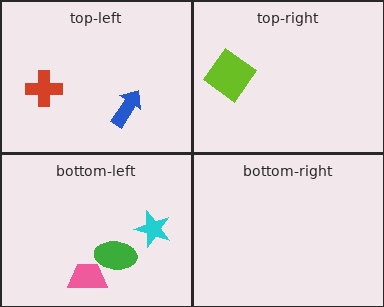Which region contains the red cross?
The top-left region.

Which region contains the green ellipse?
The bottom-left region.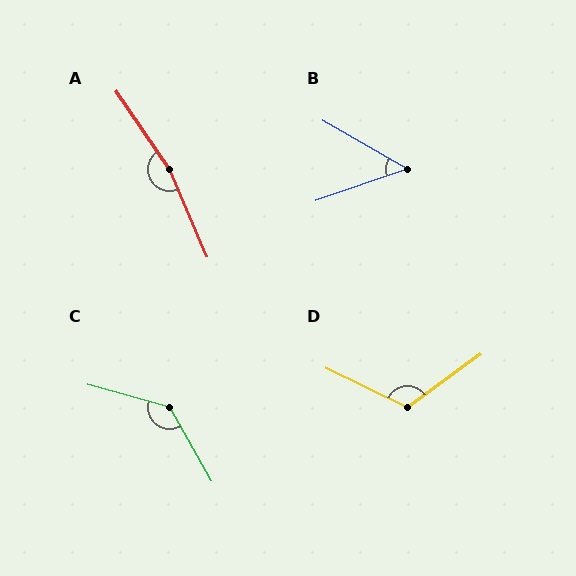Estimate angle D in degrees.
Approximately 118 degrees.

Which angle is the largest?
A, at approximately 169 degrees.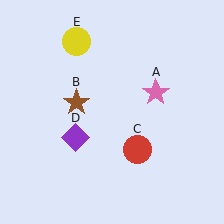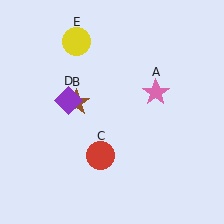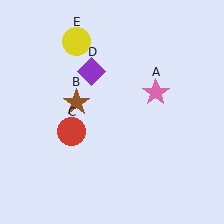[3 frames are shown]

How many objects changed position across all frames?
2 objects changed position: red circle (object C), purple diamond (object D).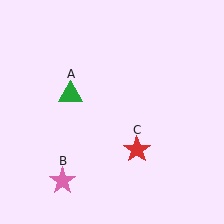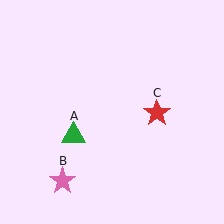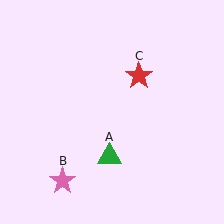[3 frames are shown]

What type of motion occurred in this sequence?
The green triangle (object A), red star (object C) rotated counterclockwise around the center of the scene.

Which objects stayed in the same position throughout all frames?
Pink star (object B) remained stationary.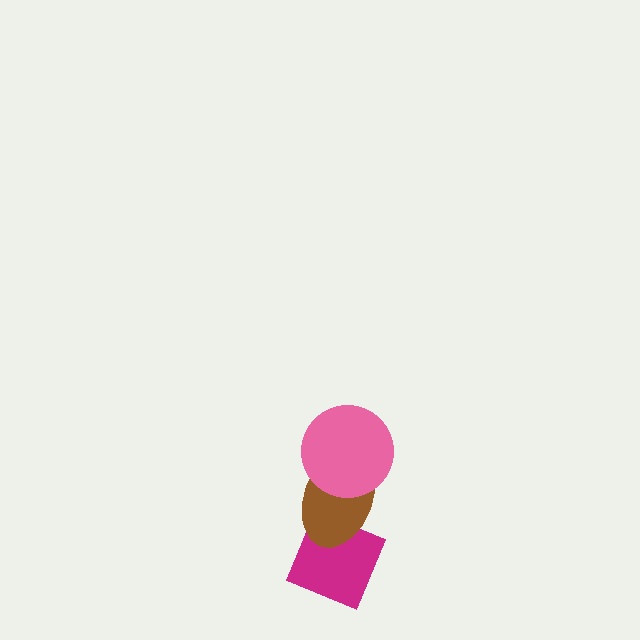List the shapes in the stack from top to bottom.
From top to bottom: the pink circle, the brown ellipse, the magenta diamond.